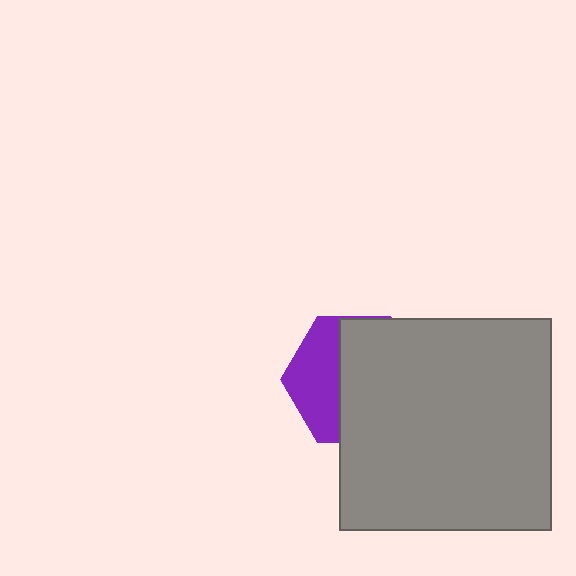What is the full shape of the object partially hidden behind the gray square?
The partially hidden object is a purple hexagon.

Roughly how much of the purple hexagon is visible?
A small part of it is visible (roughly 38%).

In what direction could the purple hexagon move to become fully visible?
The purple hexagon could move left. That would shift it out from behind the gray square entirely.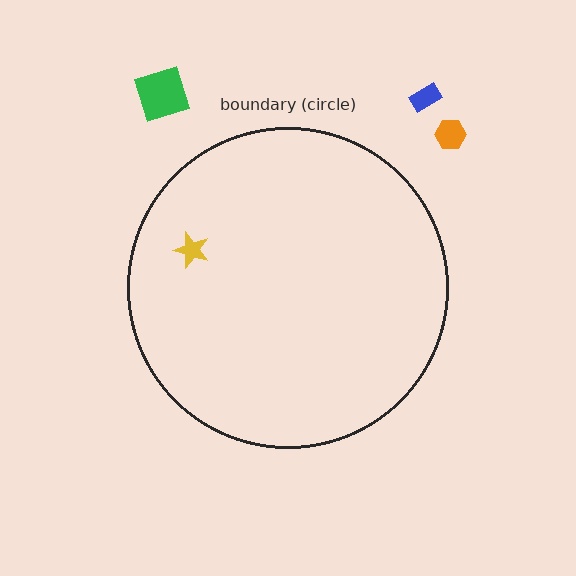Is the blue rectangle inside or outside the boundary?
Outside.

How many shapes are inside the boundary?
1 inside, 3 outside.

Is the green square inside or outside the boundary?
Outside.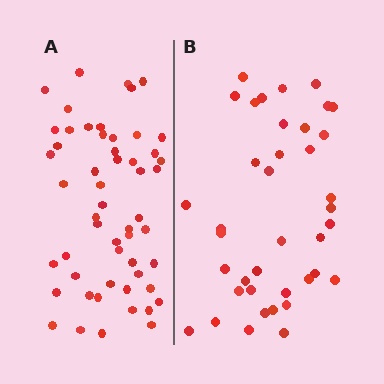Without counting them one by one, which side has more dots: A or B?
Region A (the left region) has more dots.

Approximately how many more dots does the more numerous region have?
Region A has approximately 15 more dots than region B.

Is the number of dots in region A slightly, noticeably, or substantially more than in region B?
Region A has noticeably more, but not dramatically so. The ratio is roughly 1.4 to 1.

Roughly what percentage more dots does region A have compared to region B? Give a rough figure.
About 40% more.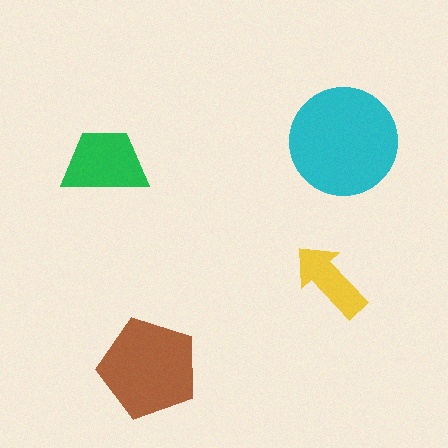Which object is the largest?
The cyan circle.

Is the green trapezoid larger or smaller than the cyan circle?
Smaller.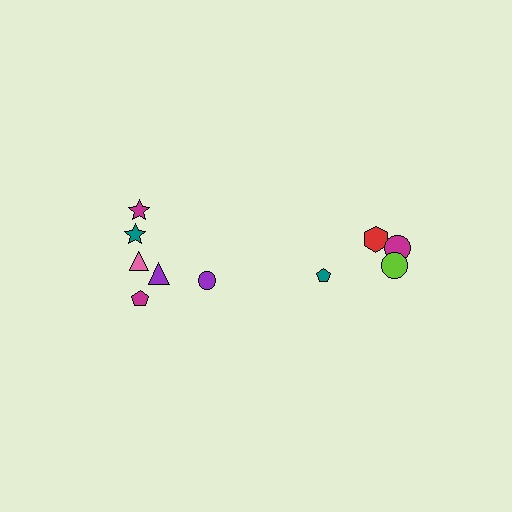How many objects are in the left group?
There are 6 objects.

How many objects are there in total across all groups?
There are 10 objects.